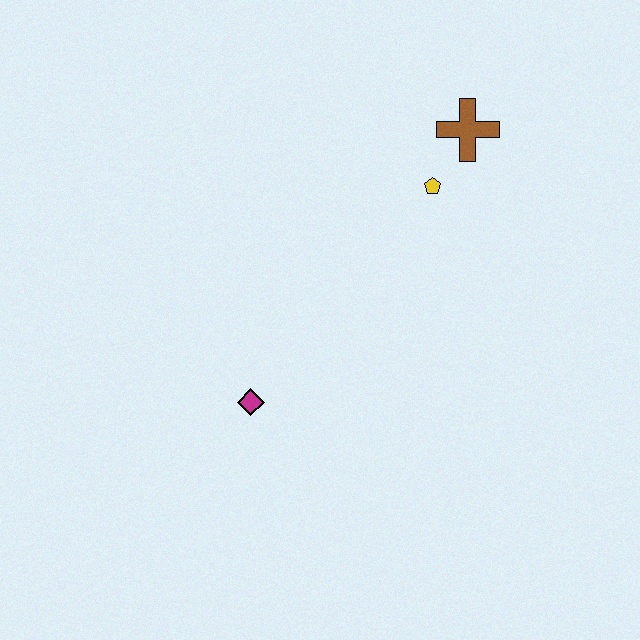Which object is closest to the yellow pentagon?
The brown cross is closest to the yellow pentagon.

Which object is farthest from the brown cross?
The magenta diamond is farthest from the brown cross.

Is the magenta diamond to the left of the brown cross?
Yes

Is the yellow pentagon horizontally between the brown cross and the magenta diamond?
Yes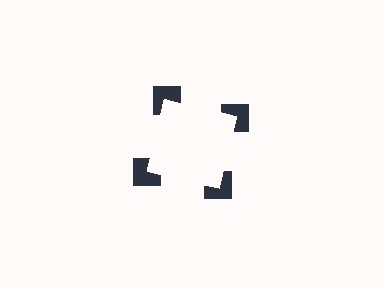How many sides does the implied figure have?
4 sides.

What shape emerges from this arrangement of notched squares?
An illusory square — its edges are inferred from the aligned wedge cuts in the notched squares, not physically drawn.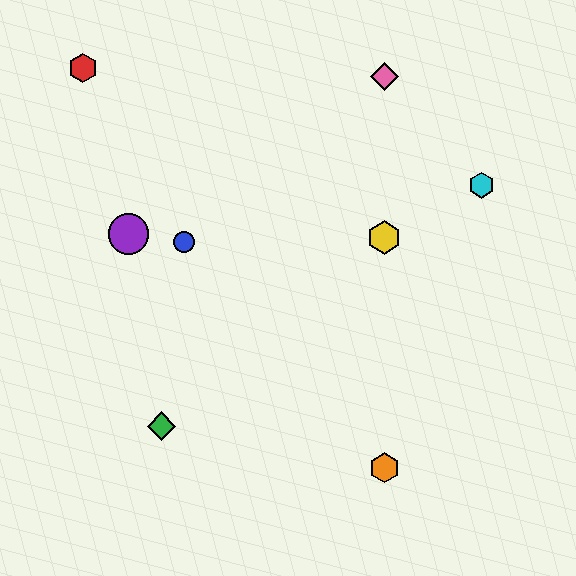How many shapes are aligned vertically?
3 shapes (the yellow hexagon, the orange hexagon, the pink diamond) are aligned vertically.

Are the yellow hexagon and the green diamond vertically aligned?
No, the yellow hexagon is at x≈384 and the green diamond is at x≈162.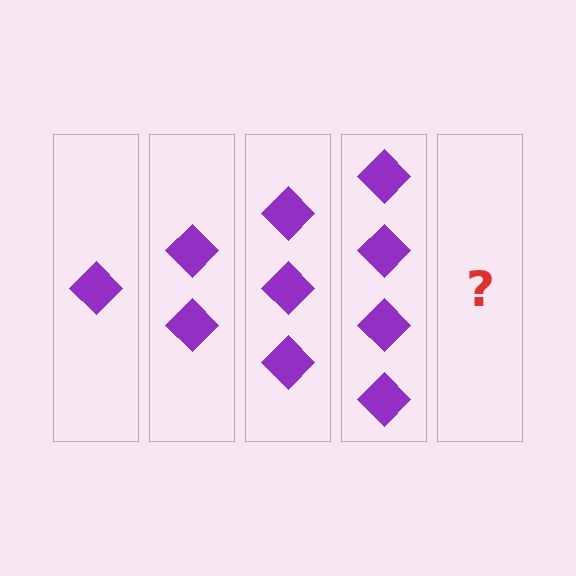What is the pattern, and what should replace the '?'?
The pattern is that each step adds one more diamond. The '?' should be 5 diamonds.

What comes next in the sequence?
The next element should be 5 diamonds.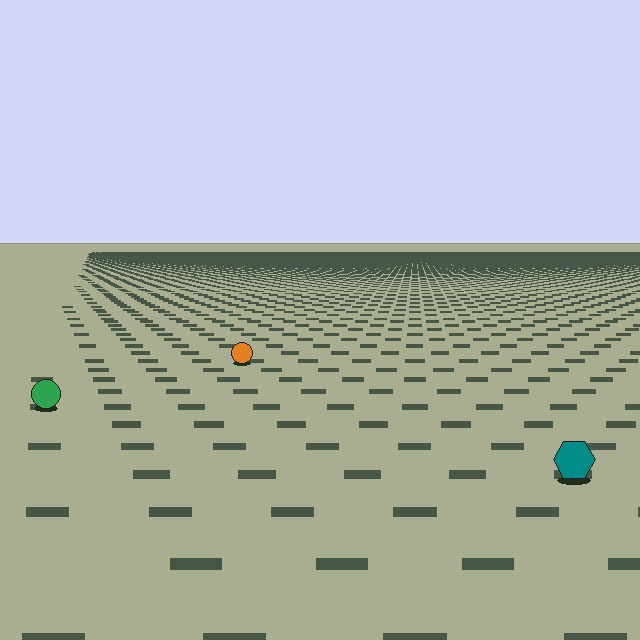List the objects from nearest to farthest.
From nearest to farthest: the teal hexagon, the green circle, the orange circle.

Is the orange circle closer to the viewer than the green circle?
No. The green circle is closer — you can tell from the texture gradient: the ground texture is coarser near it.